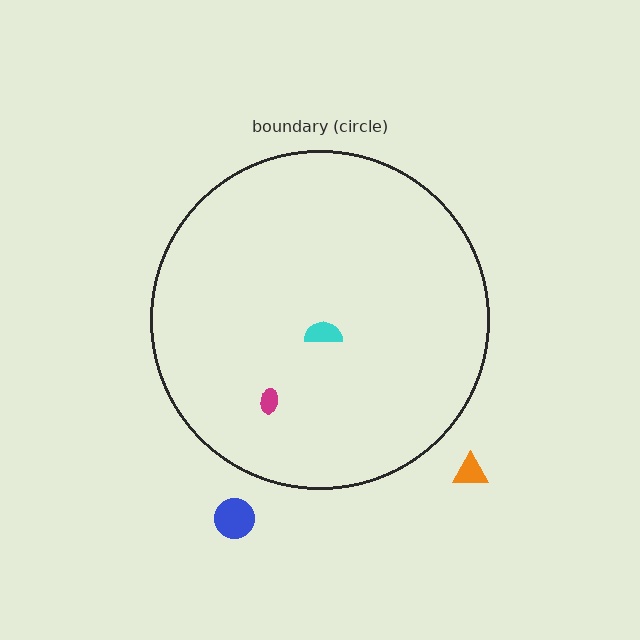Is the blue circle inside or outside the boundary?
Outside.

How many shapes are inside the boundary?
2 inside, 2 outside.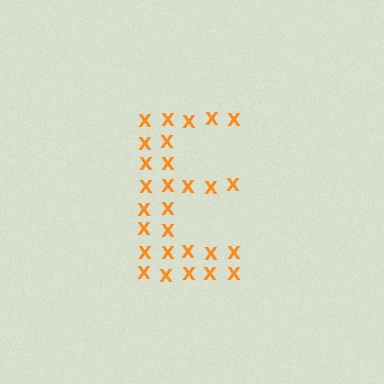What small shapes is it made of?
It is made of small letter X's.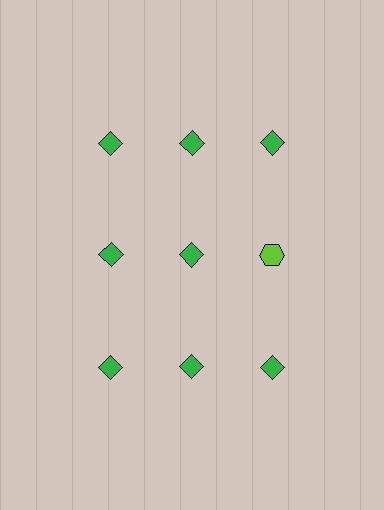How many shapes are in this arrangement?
There are 9 shapes arranged in a grid pattern.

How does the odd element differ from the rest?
It differs in both color (lime instead of green) and shape (hexagon instead of diamond).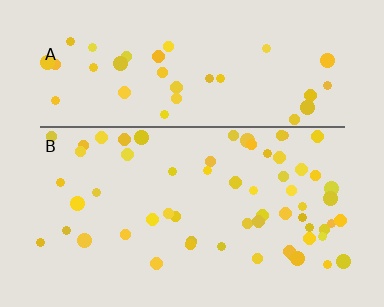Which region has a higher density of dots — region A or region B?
B (the bottom).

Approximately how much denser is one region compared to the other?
Approximately 1.6× — region B over region A.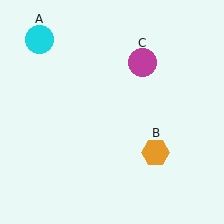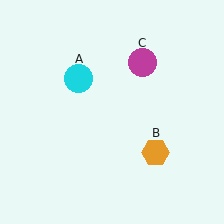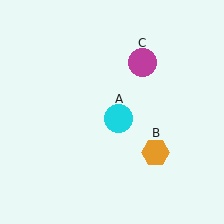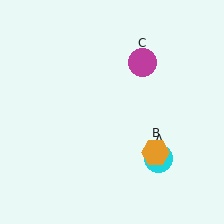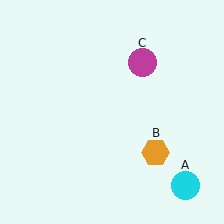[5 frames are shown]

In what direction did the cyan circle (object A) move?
The cyan circle (object A) moved down and to the right.